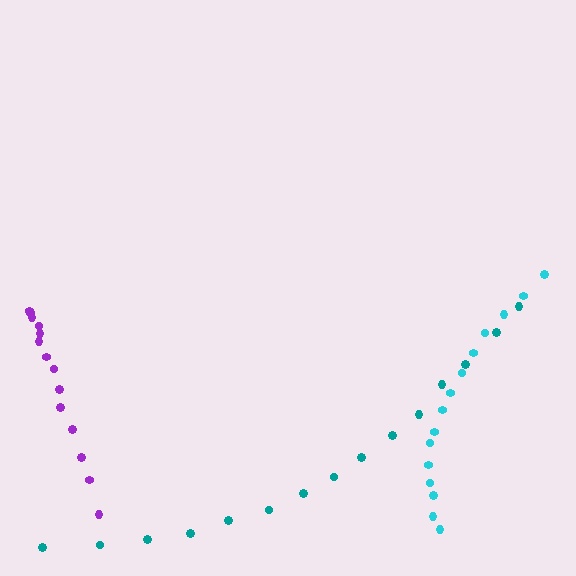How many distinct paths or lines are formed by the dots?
There are 3 distinct paths.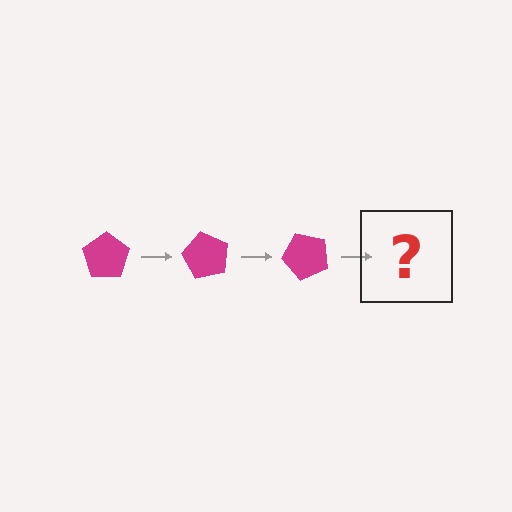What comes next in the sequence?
The next element should be a magenta pentagon rotated 180 degrees.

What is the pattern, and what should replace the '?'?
The pattern is that the pentagon rotates 60 degrees each step. The '?' should be a magenta pentagon rotated 180 degrees.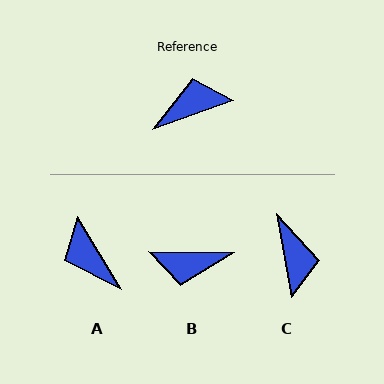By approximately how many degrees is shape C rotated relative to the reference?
Approximately 100 degrees clockwise.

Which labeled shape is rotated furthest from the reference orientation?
B, about 159 degrees away.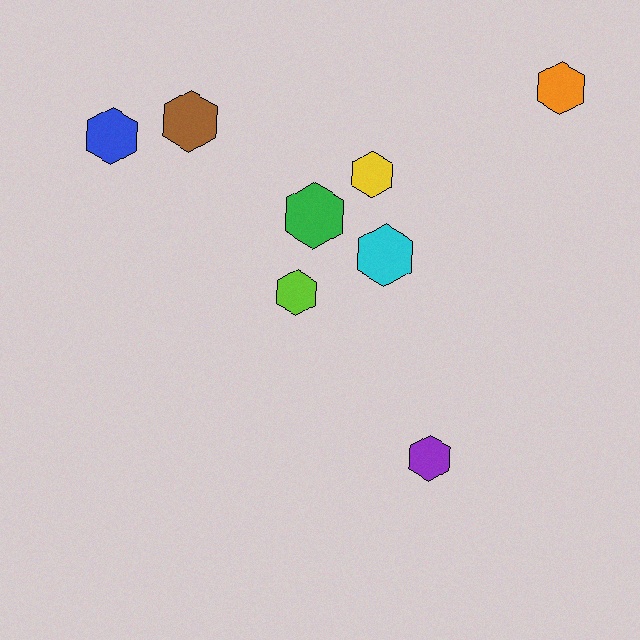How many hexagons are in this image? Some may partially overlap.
There are 8 hexagons.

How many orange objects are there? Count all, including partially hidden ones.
There is 1 orange object.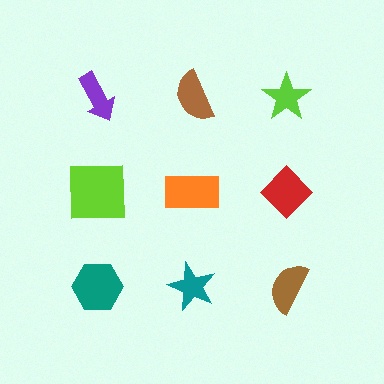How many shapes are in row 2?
3 shapes.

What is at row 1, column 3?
A lime star.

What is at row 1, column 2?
A brown semicircle.